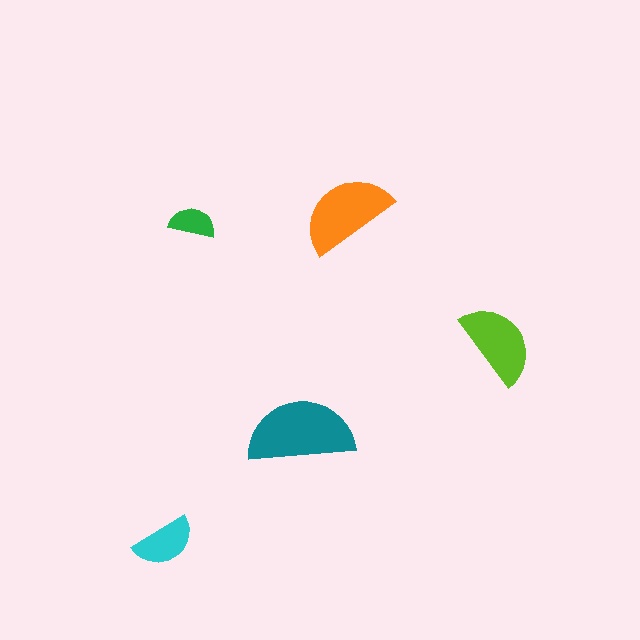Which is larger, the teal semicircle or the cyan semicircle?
The teal one.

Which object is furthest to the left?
The cyan semicircle is leftmost.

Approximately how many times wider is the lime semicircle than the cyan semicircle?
About 1.5 times wider.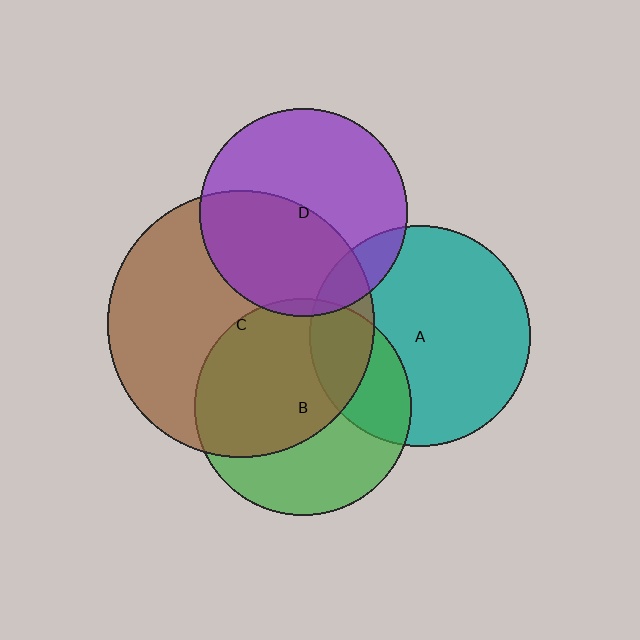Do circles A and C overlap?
Yes.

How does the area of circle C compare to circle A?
Approximately 1.5 times.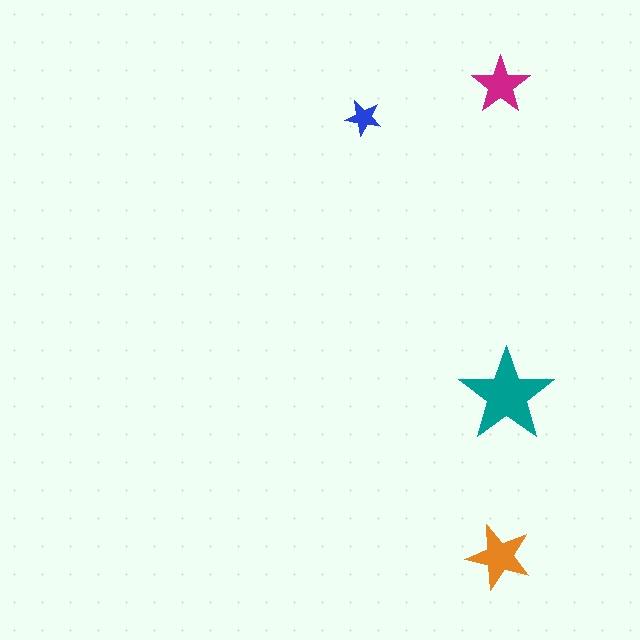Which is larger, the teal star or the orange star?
The teal one.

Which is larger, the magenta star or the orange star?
The orange one.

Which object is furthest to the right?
The teal star is rightmost.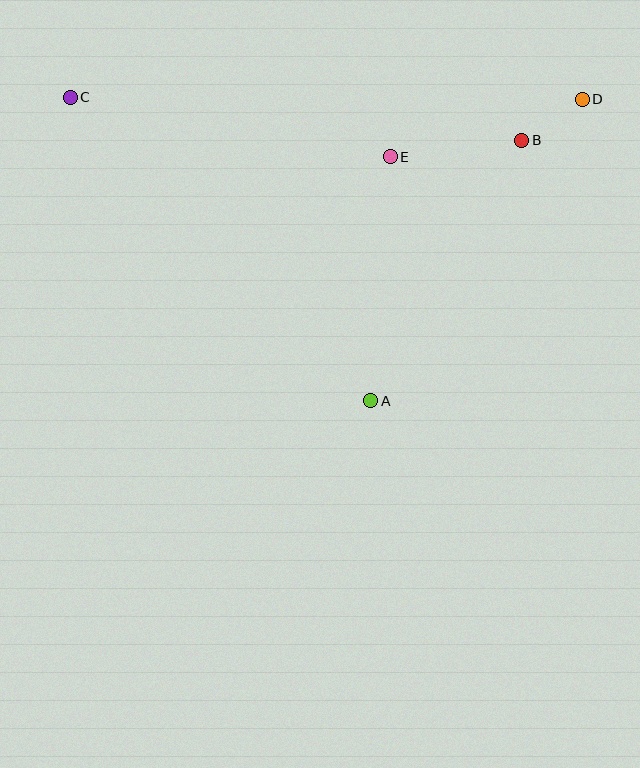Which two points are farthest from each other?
Points C and D are farthest from each other.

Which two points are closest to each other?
Points B and D are closest to each other.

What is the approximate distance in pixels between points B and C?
The distance between B and C is approximately 453 pixels.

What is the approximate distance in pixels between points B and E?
The distance between B and E is approximately 132 pixels.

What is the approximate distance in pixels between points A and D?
The distance between A and D is approximately 368 pixels.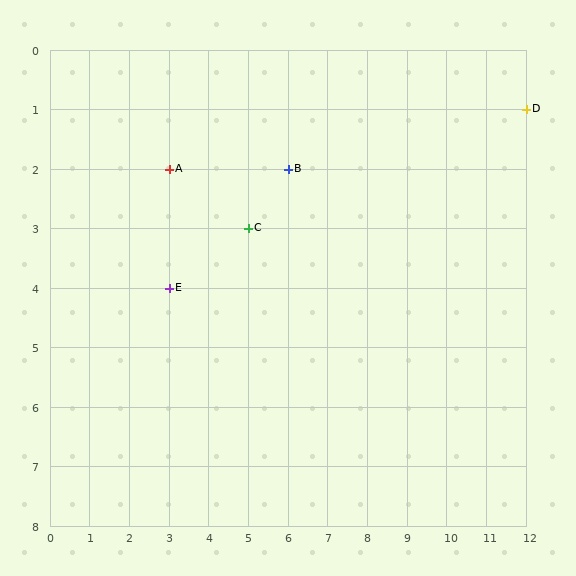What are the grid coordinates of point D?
Point D is at grid coordinates (12, 1).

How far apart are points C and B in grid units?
Points C and B are 1 column and 1 row apart (about 1.4 grid units diagonally).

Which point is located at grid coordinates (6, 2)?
Point B is at (6, 2).